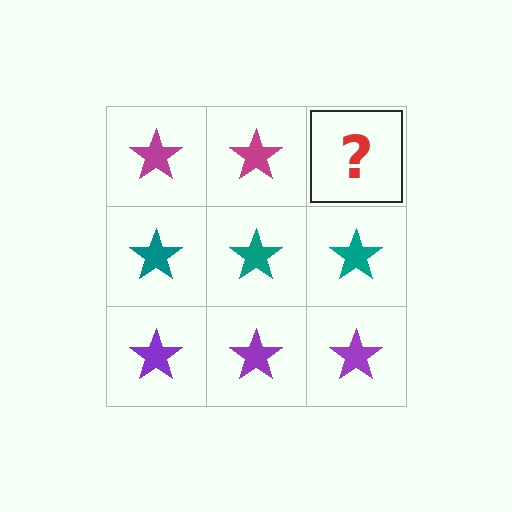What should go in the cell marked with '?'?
The missing cell should contain a magenta star.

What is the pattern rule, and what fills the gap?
The rule is that each row has a consistent color. The gap should be filled with a magenta star.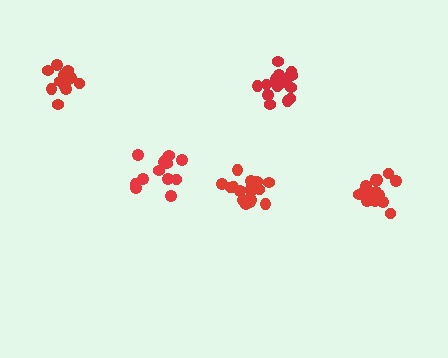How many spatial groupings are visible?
There are 5 spatial groupings.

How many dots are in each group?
Group 1: 14 dots, Group 2: 14 dots, Group 3: 16 dots, Group 4: 15 dots, Group 5: 15 dots (74 total).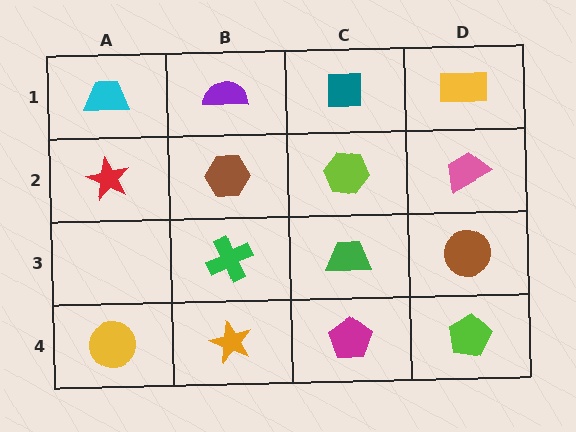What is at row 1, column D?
A yellow rectangle.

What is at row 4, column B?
An orange star.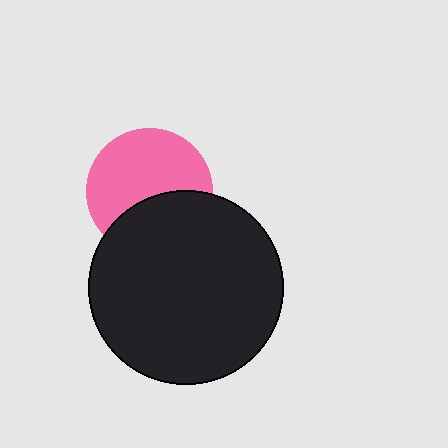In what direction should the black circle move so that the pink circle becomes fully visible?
The black circle should move down. That is the shortest direction to clear the overlap and leave the pink circle fully visible.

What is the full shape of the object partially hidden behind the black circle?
The partially hidden object is a pink circle.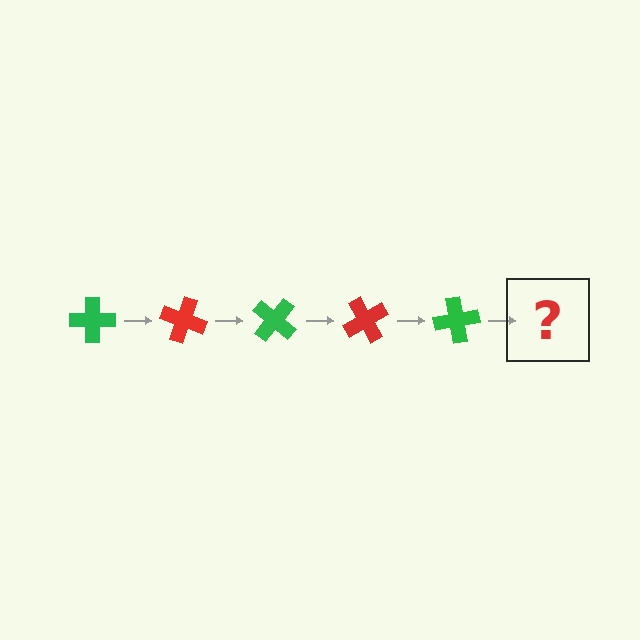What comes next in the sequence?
The next element should be a red cross, rotated 100 degrees from the start.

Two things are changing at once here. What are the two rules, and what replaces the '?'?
The two rules are that it rotates 20 degrees each step and the color cycles through green and red. The '?' should be a red cross, rotated 100 degrees from the start.